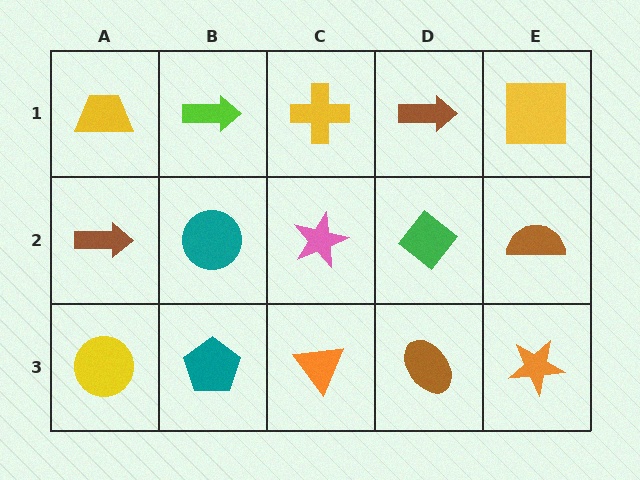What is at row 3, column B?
A teal pentagon.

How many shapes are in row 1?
5 shapes.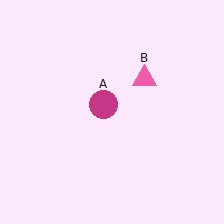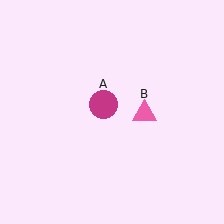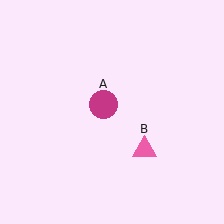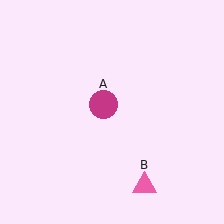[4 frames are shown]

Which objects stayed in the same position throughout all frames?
Magenta circle (object A) remained stationary.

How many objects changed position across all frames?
1 object changed position: pink triangle (object B).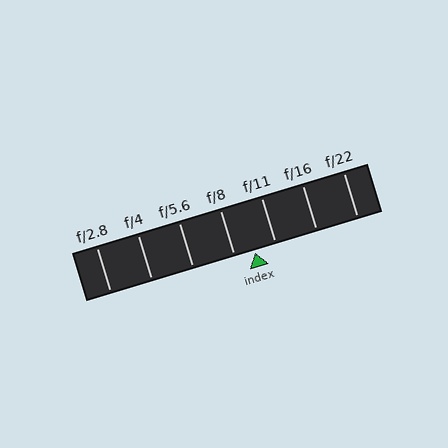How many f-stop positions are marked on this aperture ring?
There are 7 f-stop positions marked.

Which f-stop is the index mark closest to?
The index mark is closest to f/8.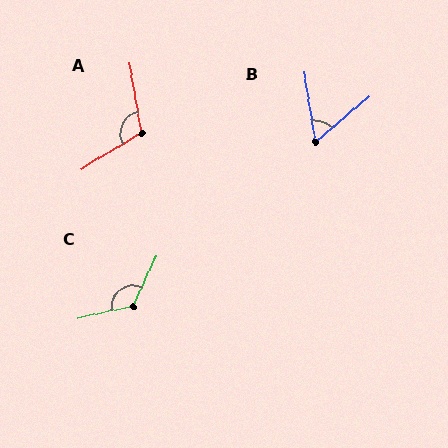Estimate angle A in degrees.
Approximately 111 degrees.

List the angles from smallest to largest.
B (58°), A (111°), C (127°).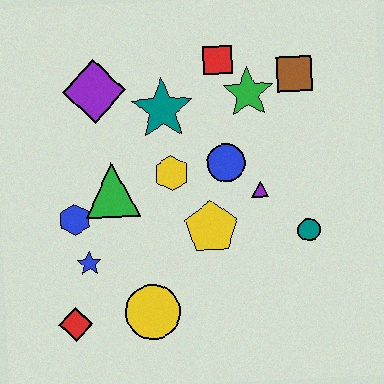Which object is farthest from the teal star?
The red diamond is farthest from the teal star.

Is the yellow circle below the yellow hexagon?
Yes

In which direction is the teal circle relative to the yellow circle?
The teal circle is to the right of the yellow circle.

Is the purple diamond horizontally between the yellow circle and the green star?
No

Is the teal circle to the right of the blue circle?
Yes